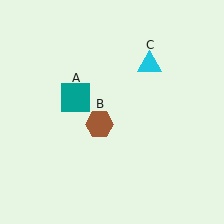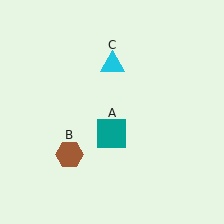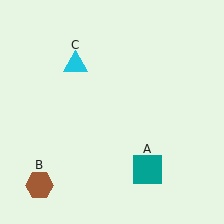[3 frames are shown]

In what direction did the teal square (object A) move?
The teal square (object A) moved down and to the right.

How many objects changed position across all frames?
3 objects changed position: teal square (object A), brown hexagon (object B), cyan triangle (object C).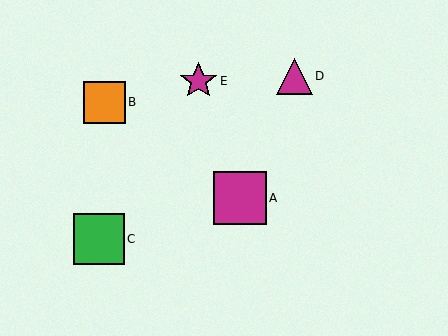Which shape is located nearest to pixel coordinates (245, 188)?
The magenta square (labeled A) at (240, 198) is nearest to that location.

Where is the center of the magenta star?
The center of the magenta star is at (199, 81).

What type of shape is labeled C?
Shape C is a green square.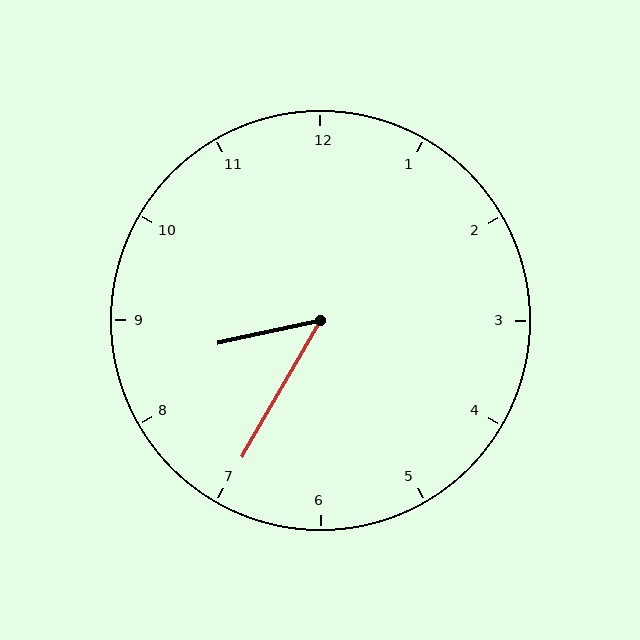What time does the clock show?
8:35.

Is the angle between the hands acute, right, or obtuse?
It is acute.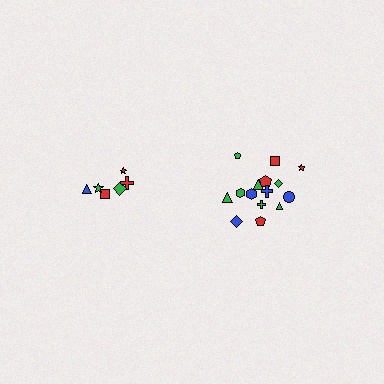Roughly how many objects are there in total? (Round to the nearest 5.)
Roughly 20 objects in total.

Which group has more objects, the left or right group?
The right group.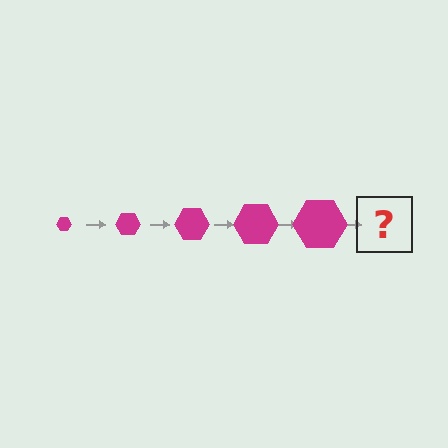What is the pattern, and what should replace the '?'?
The pattern is that the hexagon gets progressively larger each step. The '?' should be a magenta hexagon, larger than the previous one.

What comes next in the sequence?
The next element should be a magenta hexagon, larger than the previous one.